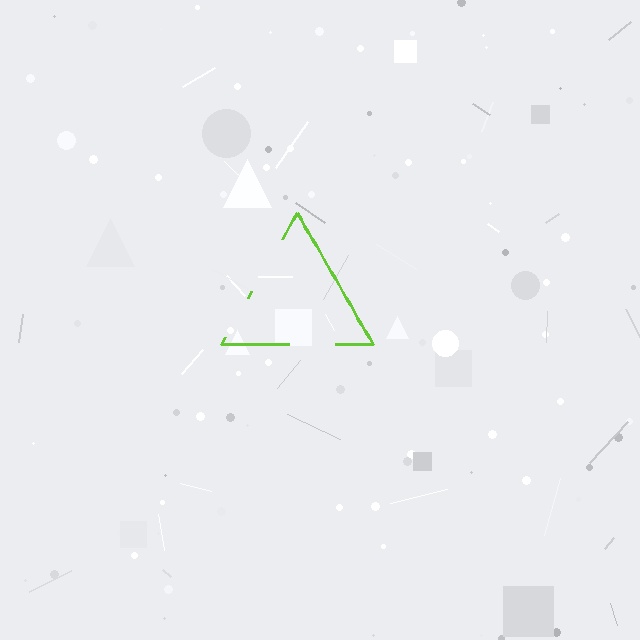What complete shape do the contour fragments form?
The contour fragments form a triangle.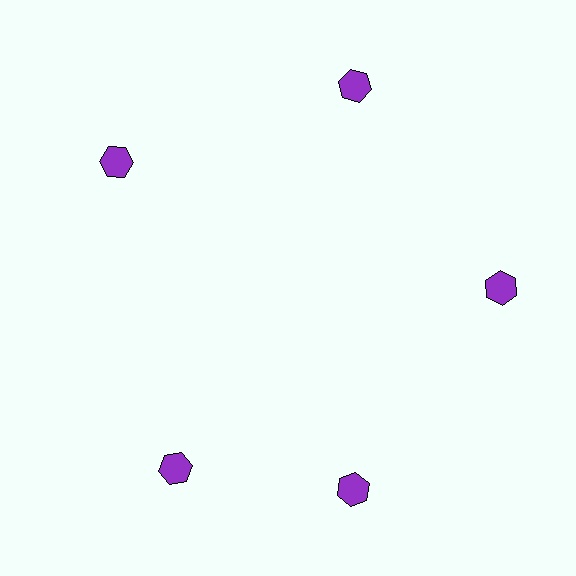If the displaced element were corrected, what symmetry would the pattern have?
It would have 5-fold rotational symmetry — the pattern would map onto itself every 72 degrees.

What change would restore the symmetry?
The symmetry would be restored by rotating it back into even spacing with its neighbors so that all 5 hexagons sit at equal angles and equal distance from the center.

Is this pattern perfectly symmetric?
No. The 5 purple hexagons are arranged in a ring, but one element near the 8 o'clock position is rotated out of alignment along the ring, breaking the 5-fold rotational symmetry.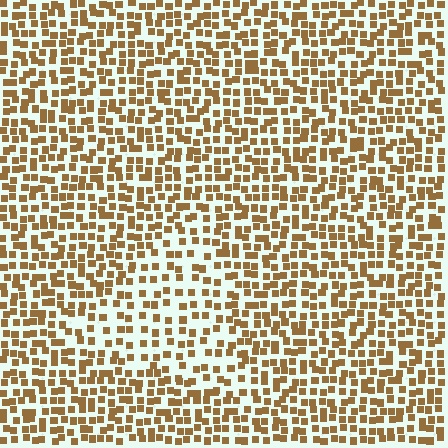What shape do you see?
I see a triangle.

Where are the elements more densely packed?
The elements are more densely packed outside the triangle boundary.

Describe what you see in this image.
The image contains small brown elements arranged at two different densities. A triangle-shaped region is visible where the elements are less densely packed than the surrounding area.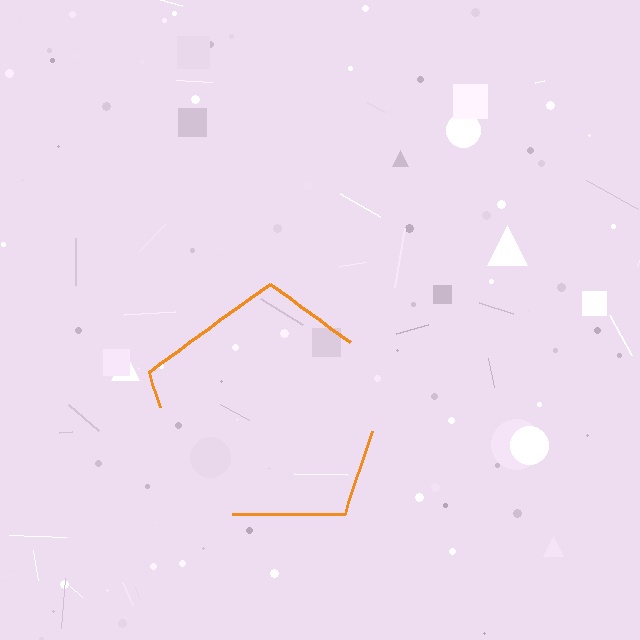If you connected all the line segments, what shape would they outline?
They would outline a pentagon.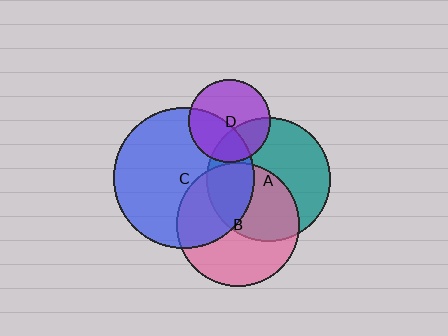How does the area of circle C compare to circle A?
Approximately 1.3 times.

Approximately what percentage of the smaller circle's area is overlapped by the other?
Approximately 40%.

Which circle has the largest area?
Circle C (blue).